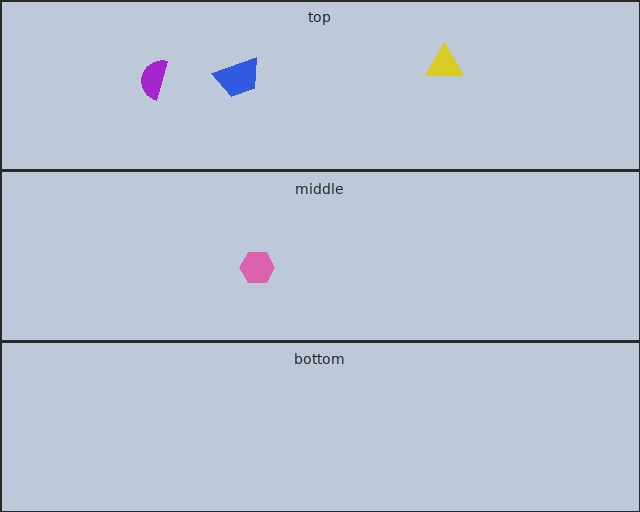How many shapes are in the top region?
3.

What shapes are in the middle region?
The pink hexagon.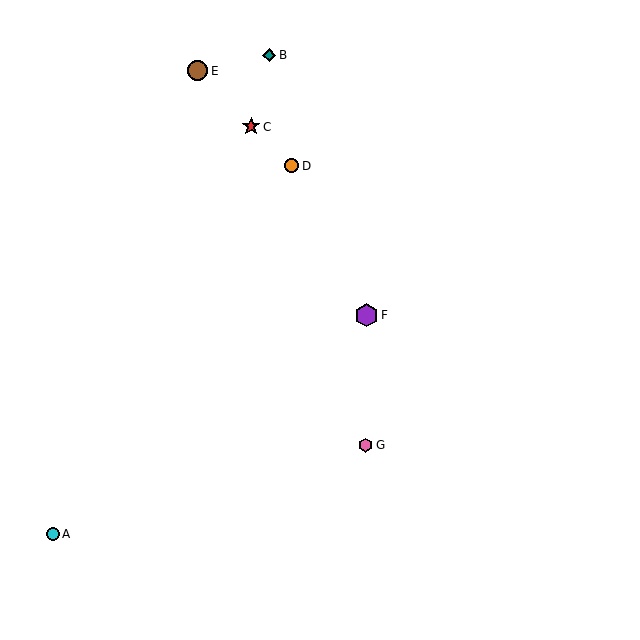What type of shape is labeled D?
Shape D is an orange circle.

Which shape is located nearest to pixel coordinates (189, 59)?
The brown circle (labeled E) at (198, 71) is nearest to that location.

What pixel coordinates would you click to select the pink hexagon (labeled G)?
Click at (366, 445) to select the pink hexagon G.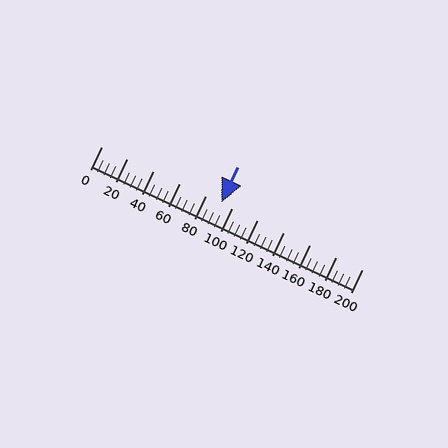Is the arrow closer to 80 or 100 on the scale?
The arrow is closer to 100.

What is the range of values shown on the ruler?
The ruler shows values from 0 to 200.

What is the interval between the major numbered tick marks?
The major tick marks are spaced 20 units apart.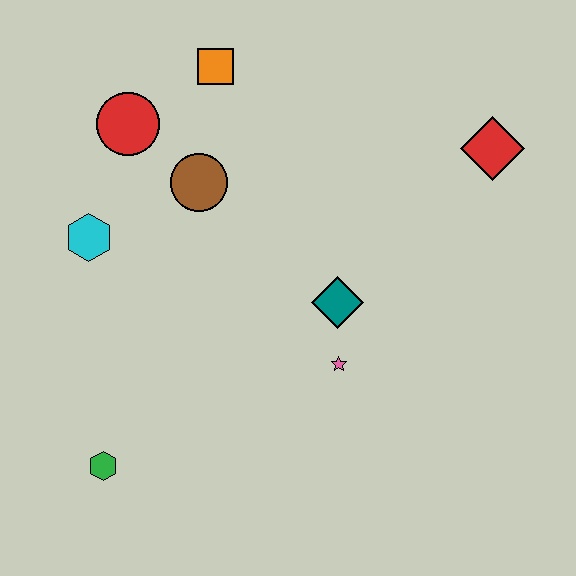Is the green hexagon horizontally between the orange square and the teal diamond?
No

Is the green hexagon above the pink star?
No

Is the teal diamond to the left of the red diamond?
Yes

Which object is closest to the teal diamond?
The pink star is closest to the teal diamond.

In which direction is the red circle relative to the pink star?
The red circle is above the pink star.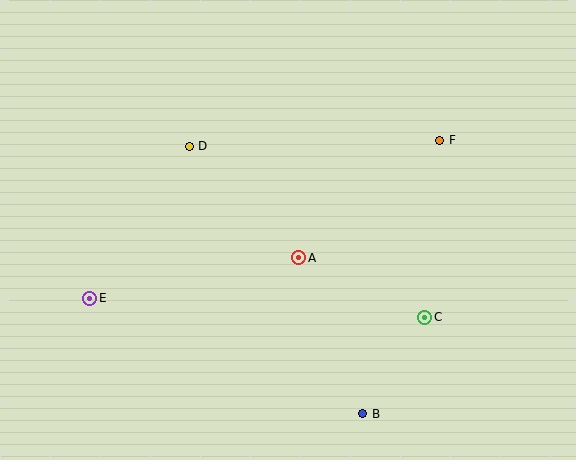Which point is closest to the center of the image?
Point A at (299, 258) is closest to the center.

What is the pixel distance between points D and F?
The distance between D and F is 251 pixels.